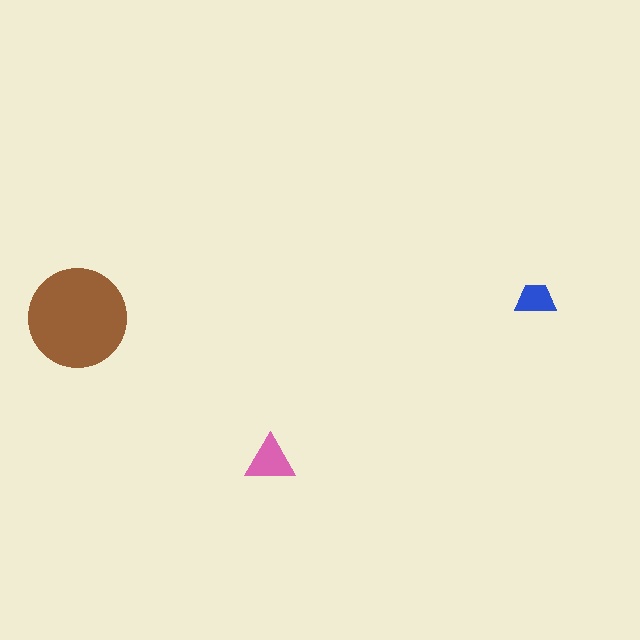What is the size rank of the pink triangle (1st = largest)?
2nd.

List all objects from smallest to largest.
The blue trapezoid, the pink triangle, the brown circle.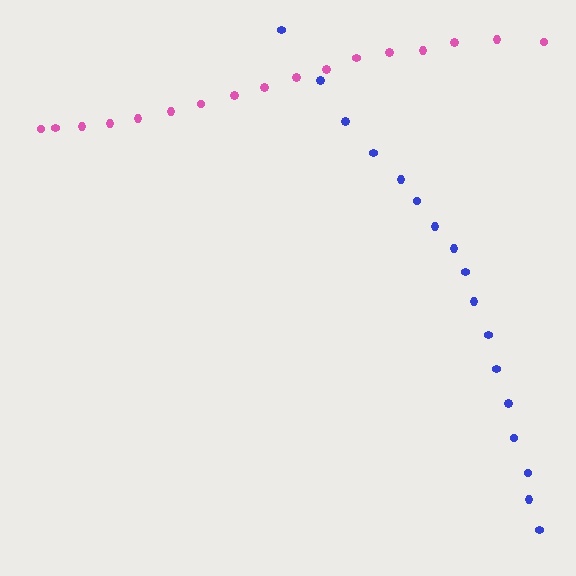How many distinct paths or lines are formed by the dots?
There are 2 distinct paths.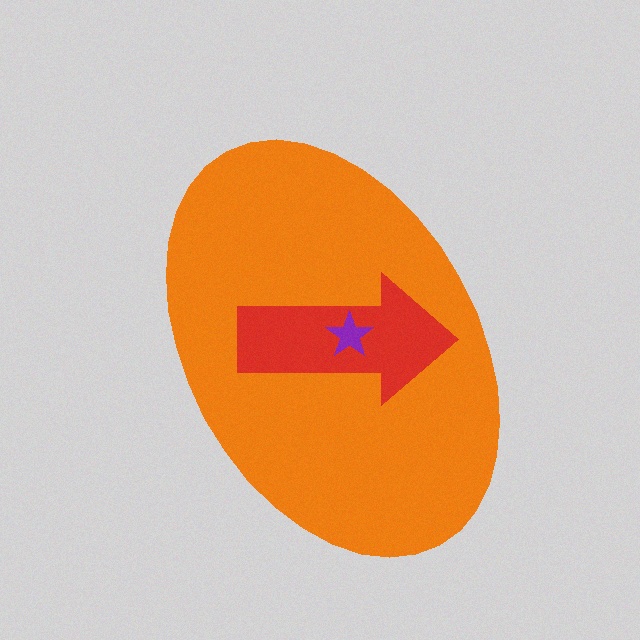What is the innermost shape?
The purple star.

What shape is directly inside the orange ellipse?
The red arrow.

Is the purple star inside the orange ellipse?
Yes.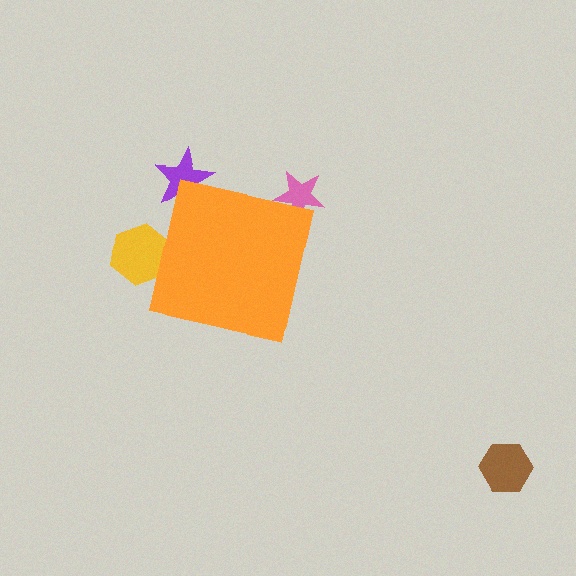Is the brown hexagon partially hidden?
No, the brown hexagon is fully visible.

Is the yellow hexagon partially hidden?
Yes, the yellow hexagon is partially hidden behind the orange square.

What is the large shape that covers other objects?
An orange square.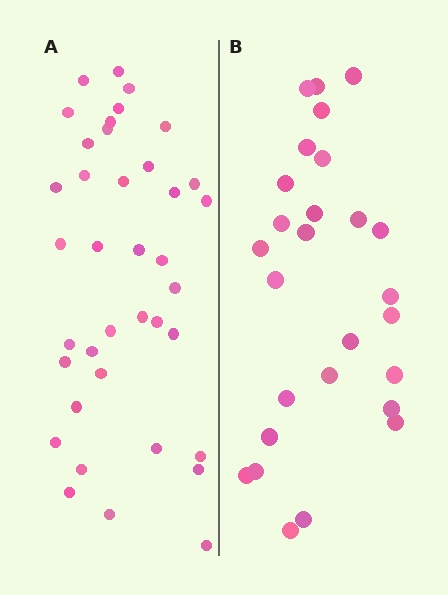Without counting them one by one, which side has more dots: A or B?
Region A (the left region) has more dots.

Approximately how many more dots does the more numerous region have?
Region A has roughly 12 or so more dots than region B.